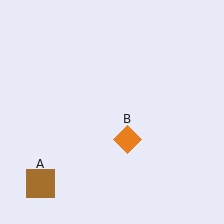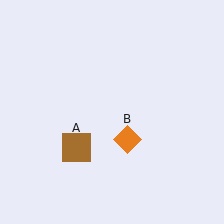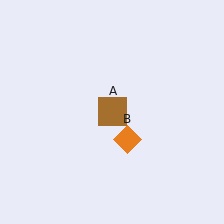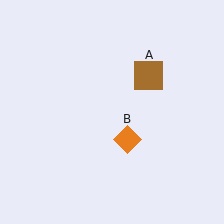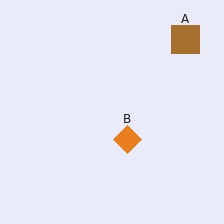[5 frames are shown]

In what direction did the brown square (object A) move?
The brown square (object A) moved up and to the right.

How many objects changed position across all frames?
1 object changed position: brown square (object A).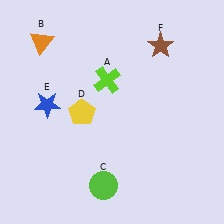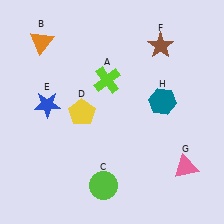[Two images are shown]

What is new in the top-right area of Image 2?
A teal hexagon (H) was added in the top-right area of Image 2.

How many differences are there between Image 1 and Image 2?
There are 2 differences between the two images.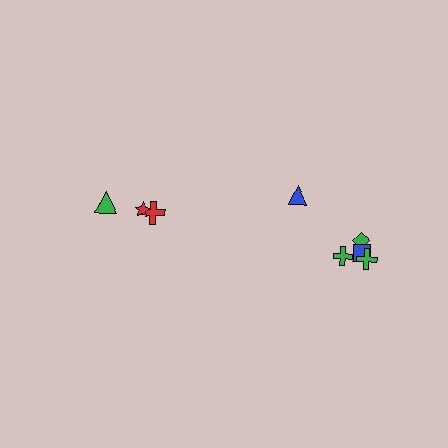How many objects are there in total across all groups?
There are 8 objects.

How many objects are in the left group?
There are 3 objects.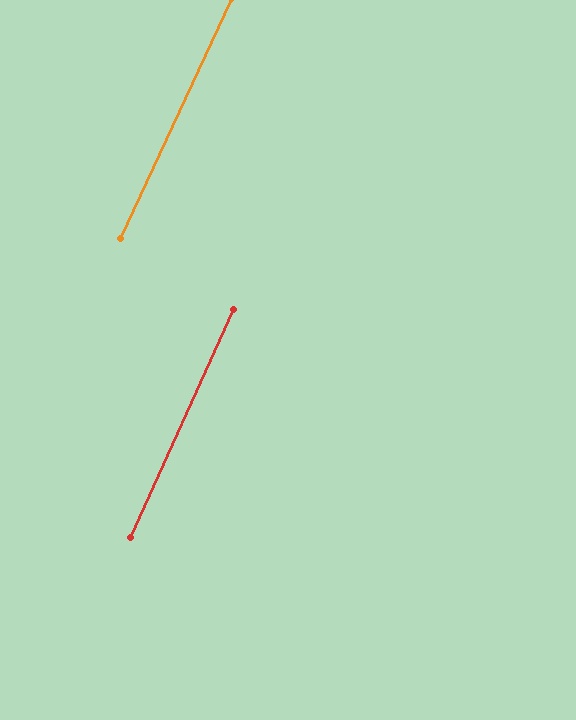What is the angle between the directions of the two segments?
Approximately 0 degrees.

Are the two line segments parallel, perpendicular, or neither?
Parallel — their directions differ by only 0.4°.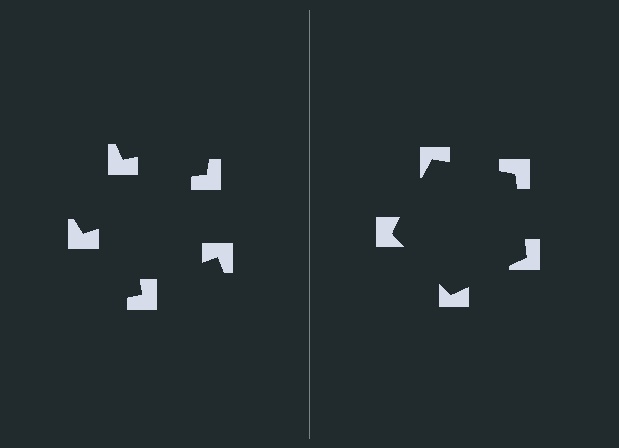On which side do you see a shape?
An illusory pentagon appears on the right side. On the left side the wedge cuts are rotated, so no coherent shape forms.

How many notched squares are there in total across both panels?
10 — 5 on each side.